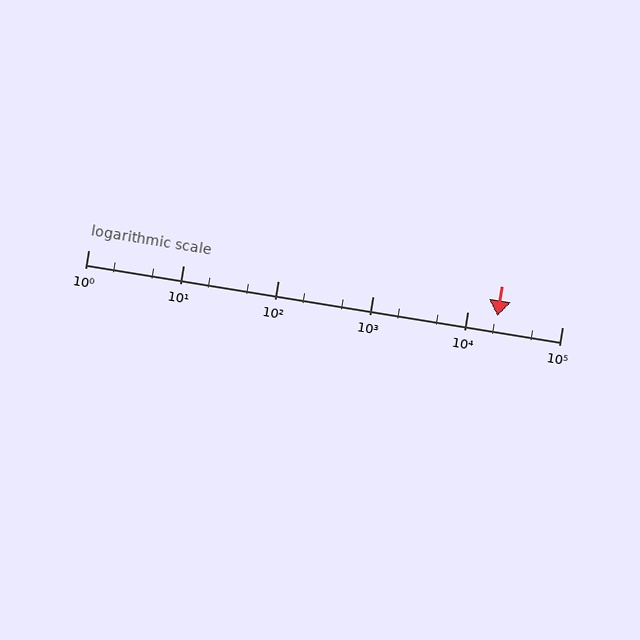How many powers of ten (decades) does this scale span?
The scale spans 5 decades, from 1 to 100000.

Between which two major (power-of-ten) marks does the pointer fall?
The pointer is between 10000 and 100000.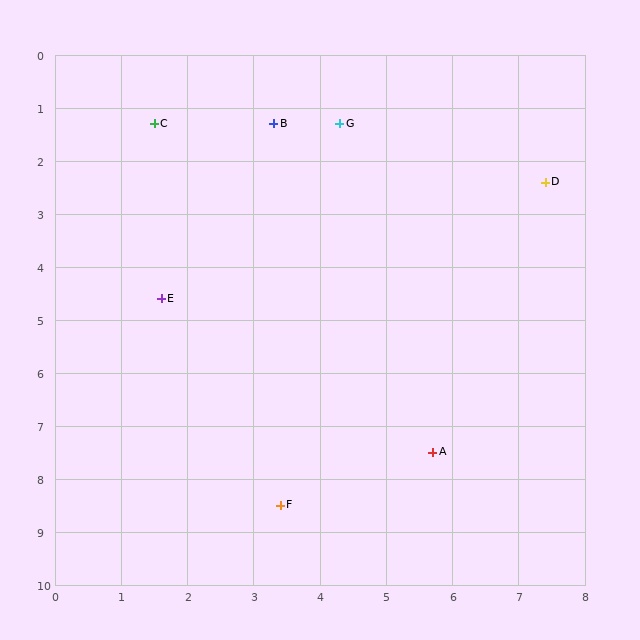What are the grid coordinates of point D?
Point D is at approximately (7.4, 2.4).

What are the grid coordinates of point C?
Point C is at approximately (1.5, 1.3).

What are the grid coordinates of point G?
Point G is at approximately (4.3, 1.3).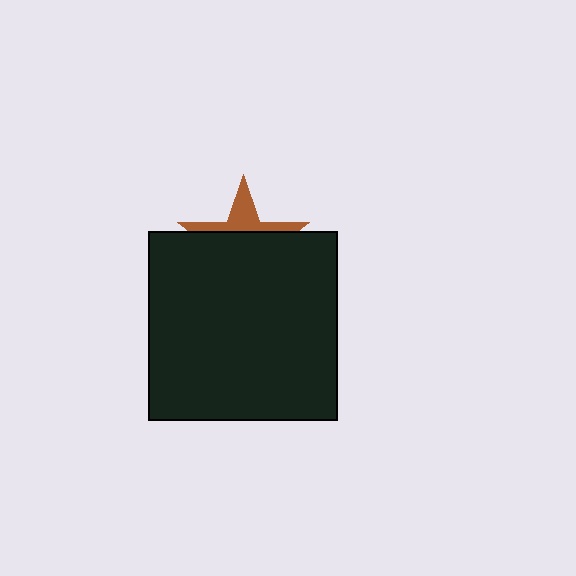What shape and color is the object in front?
The object in front is a black square.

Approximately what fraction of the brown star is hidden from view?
Roughly 66% of the brown star is hidden behind the black square.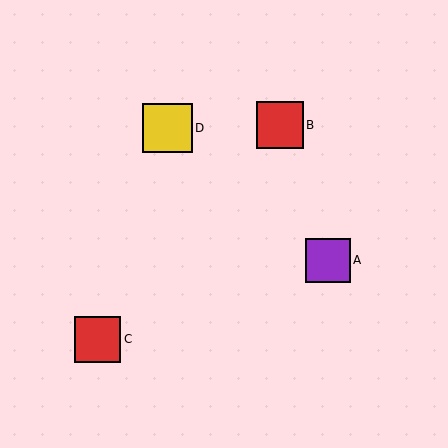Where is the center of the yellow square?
The center of the yellow square is at (168, 128).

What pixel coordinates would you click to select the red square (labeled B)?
Click at (280, 125) to select the red square B.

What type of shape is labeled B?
Shape B is a red square.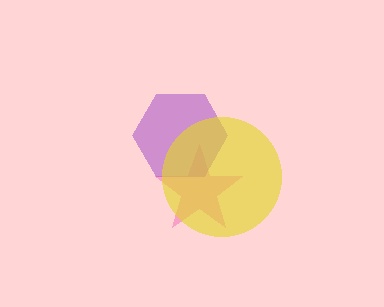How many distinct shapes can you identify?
There are 3 distinct shapes: a pink star, a purple hexagon, a yellow circle.